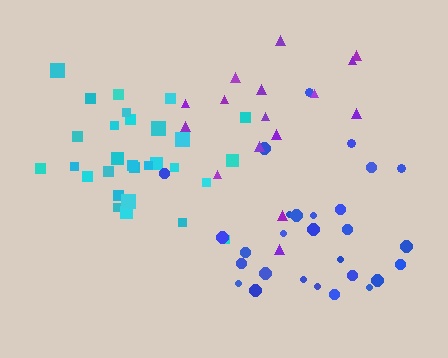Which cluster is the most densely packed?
Cyan.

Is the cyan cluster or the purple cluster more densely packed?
Cyan.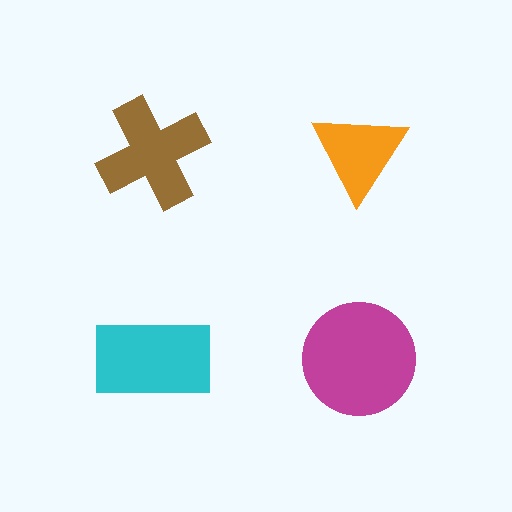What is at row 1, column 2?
An orange triangle.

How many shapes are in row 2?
2 shapes.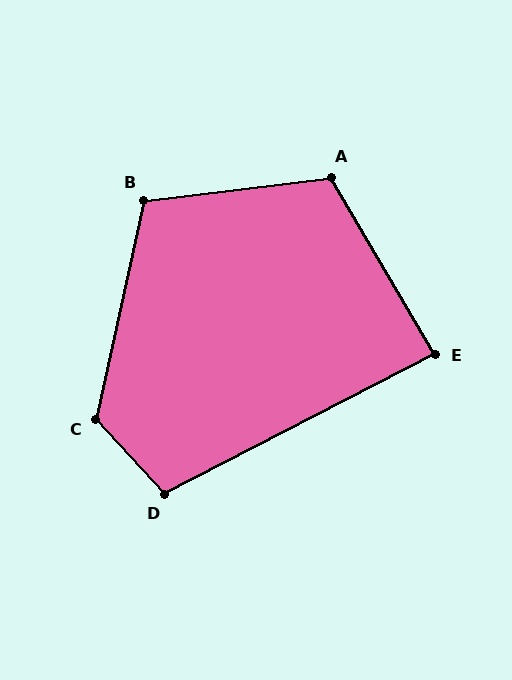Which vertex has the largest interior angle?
C, at approximately 125 degrees.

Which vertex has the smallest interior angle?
E, at approximately 87 degrees.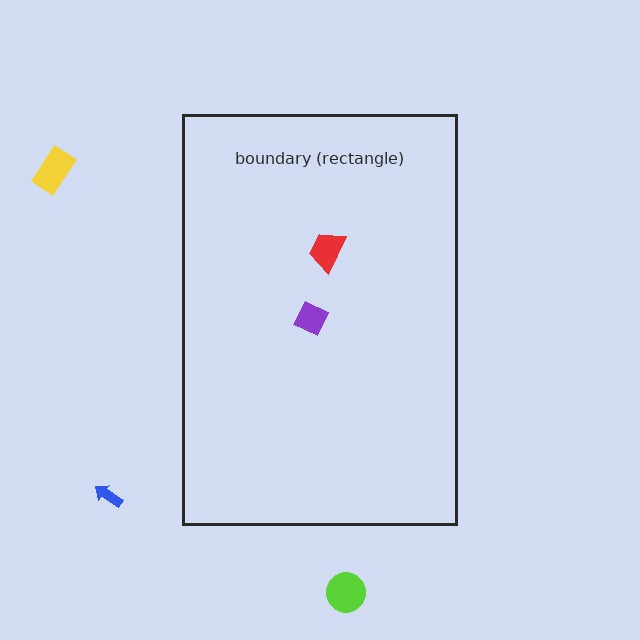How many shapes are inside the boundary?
2 inside, 3 outside.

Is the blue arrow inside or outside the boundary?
Outside.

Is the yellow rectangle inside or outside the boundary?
Outside.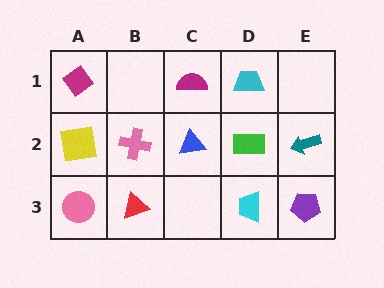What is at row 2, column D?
A green rectangle.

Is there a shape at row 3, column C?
No, that cell is empty.